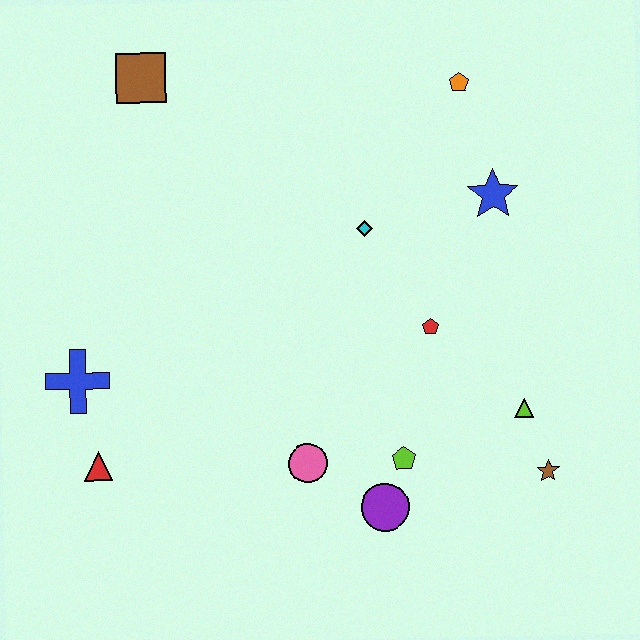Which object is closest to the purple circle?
The lime pentagon is closest to the purple circle.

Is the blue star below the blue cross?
No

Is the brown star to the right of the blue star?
Yes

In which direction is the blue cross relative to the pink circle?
The blue cross is to the left of the pink circle.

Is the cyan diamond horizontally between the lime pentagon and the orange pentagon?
No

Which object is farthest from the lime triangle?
The brown square is farthest from the lime triangle.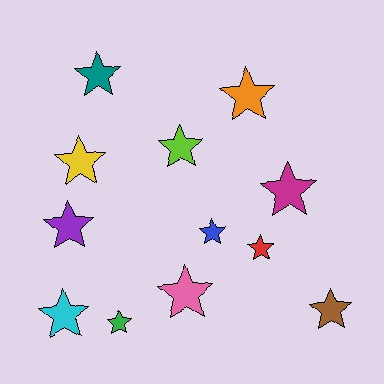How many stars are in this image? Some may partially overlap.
There are 12 stars.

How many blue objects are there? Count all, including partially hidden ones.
There is 1 blue object.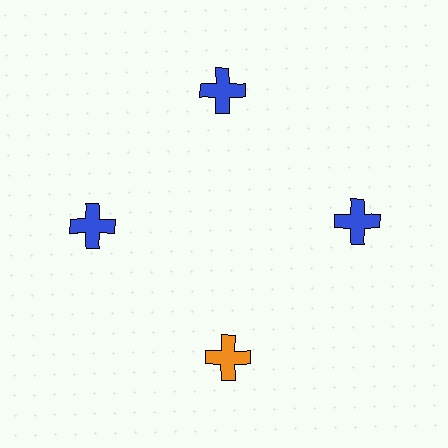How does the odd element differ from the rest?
It has a different color: orange instead of blue.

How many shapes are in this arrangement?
There are 4 shapes arranged in a ring pattern.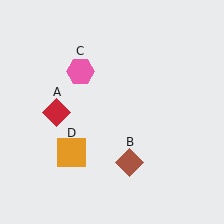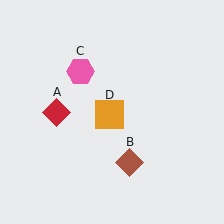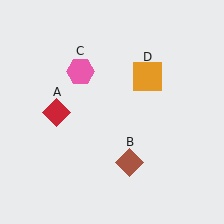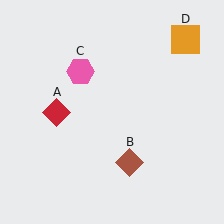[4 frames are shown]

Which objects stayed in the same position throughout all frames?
Red diamond (object A) and brown diamond (object B) and pink hexagon (object C) remained stationary.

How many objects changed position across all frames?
1 object changed position: orange square (object D).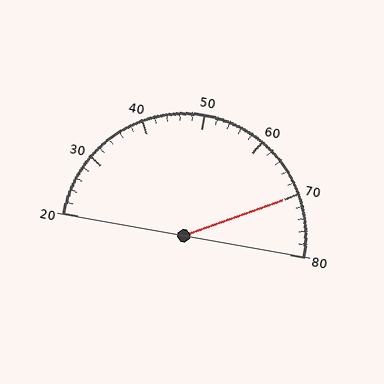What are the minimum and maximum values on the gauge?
The gauge ranges from 20 to 80.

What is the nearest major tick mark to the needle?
The nearest major tick mark is 70.